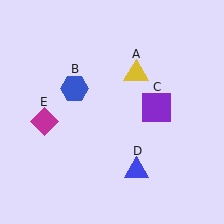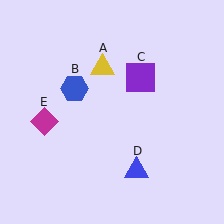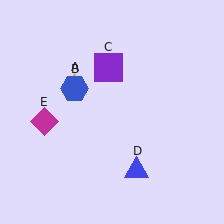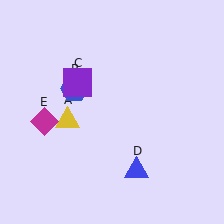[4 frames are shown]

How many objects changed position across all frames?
2 objects changed position: yellow triangle (object A), purple square (object C).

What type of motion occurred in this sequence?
The yellow triangle (object A), purple square (object C) rotated counterclockwise around the center of the scene.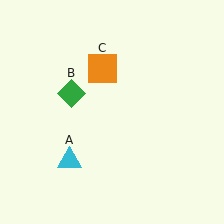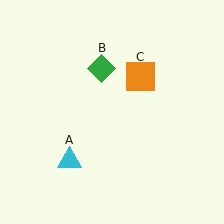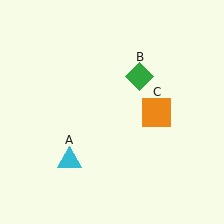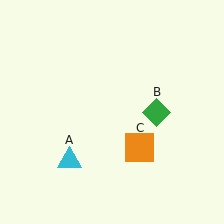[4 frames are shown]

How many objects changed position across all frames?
2 objects changed position: green diamond (object B), orange square (object C).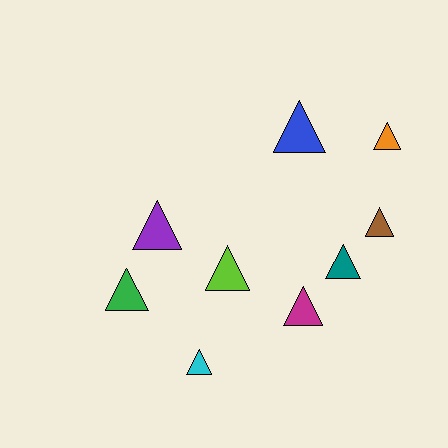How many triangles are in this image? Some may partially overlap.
There are 9 triangles.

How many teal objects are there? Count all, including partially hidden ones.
There is 1 teal object.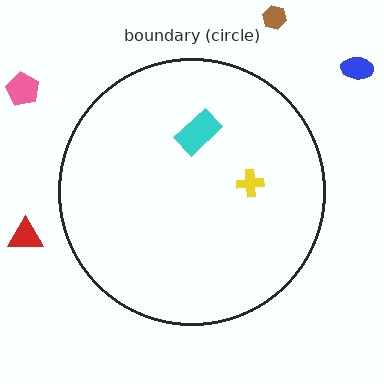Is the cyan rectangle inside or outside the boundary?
Inside.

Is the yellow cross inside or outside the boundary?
Inside.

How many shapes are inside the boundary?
2 inside, 4 outside.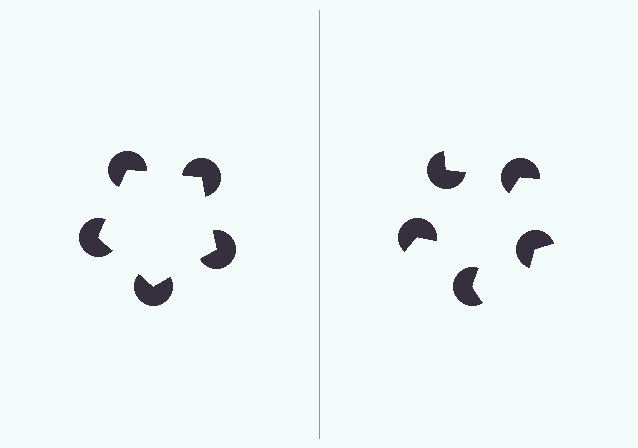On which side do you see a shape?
An illusory pentagon appears on the left side. On the right side the wedge cuts are rotated, so no coherent shape forms.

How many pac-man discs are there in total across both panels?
10 — 5 on each side.